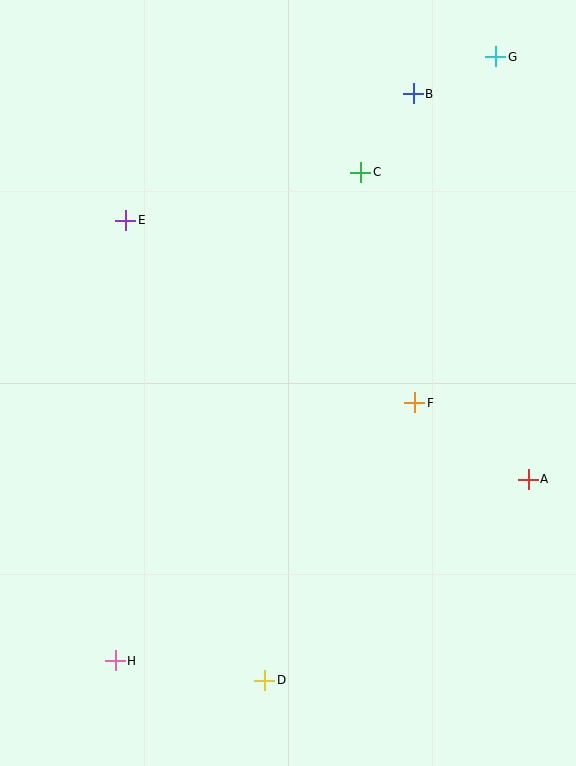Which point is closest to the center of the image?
Point F at (415, 403) is closest to the center.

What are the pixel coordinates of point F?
Point F is at (415, 403).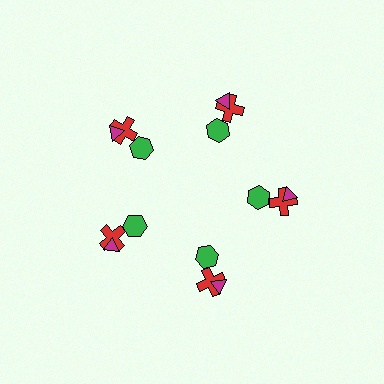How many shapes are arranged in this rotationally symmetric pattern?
There are 15 shapes, arranged in 5 groups of 3.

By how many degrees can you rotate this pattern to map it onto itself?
The pattern maps onto itself every 72 degrees of rotation.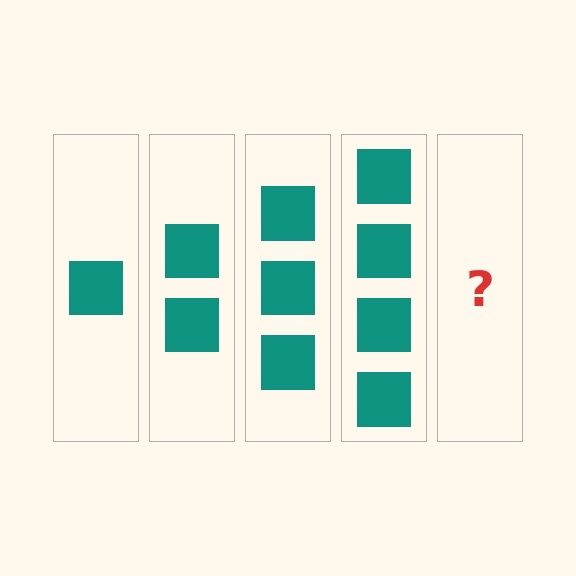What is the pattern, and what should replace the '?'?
The pattern is that each step adds one more square. The '?' should be 5 squares.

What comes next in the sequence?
The next element should be 5 squares.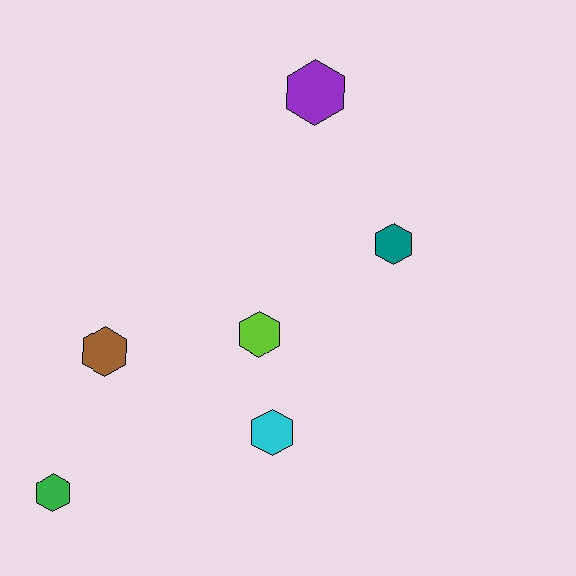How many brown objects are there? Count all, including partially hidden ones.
There is 1 brown object.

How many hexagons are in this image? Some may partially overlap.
There are 6 hexagons.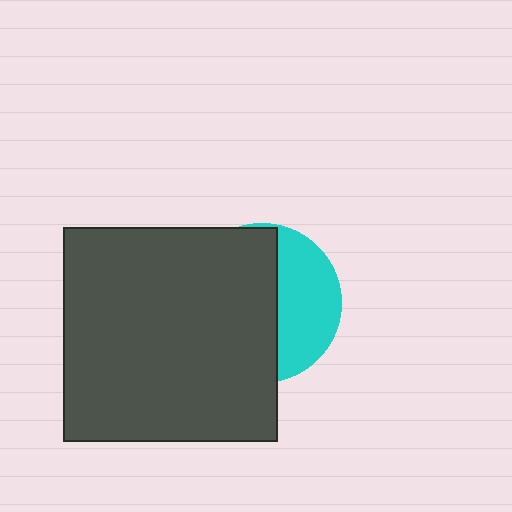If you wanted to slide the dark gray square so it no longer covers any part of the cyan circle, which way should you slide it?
Slide it left — that is the most direct way to separate the two shapes.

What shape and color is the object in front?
The object in front is a dark gray square.